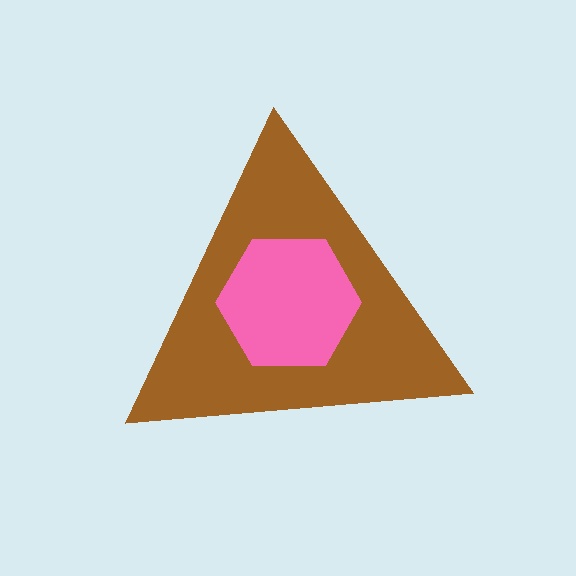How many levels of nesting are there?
2.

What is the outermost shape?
The brown triangle.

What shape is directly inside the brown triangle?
The pink hexagon.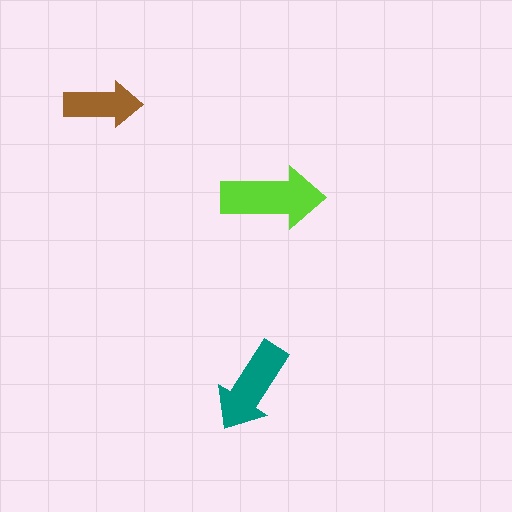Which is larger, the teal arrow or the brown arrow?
The teal one.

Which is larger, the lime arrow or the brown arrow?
The lime one.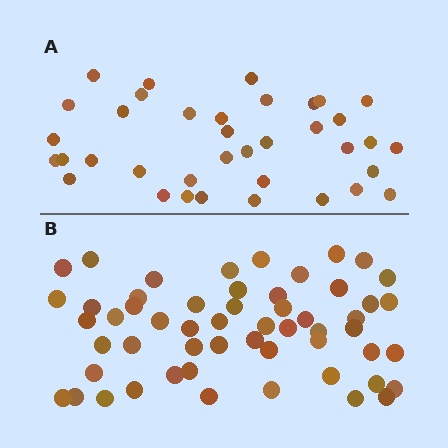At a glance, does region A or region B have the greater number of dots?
Region B (the bottom region) has more dots.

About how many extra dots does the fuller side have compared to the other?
Region B has approximately 20 more dots than region A.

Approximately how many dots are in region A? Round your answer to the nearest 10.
About 40 dots. (The exact count is 37, which rounds to 40.)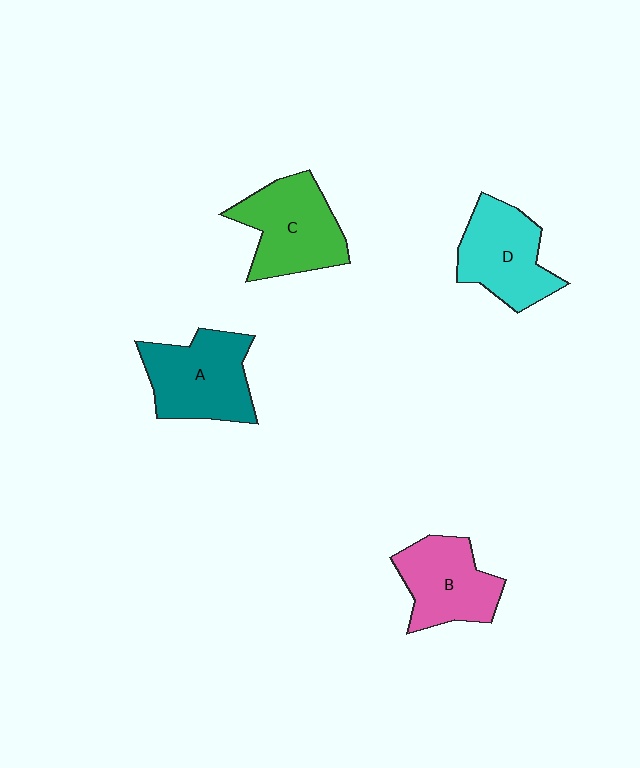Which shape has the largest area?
Shape A (teal).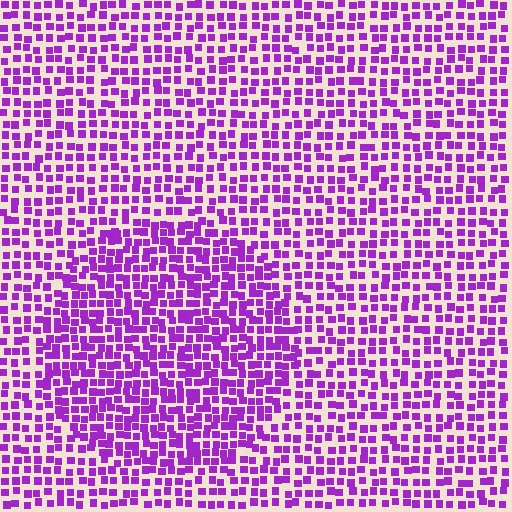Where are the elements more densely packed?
The elements are more densely packed inside the circle boundary.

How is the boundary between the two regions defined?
The boundary is defined by a change in element density (approximately 1.5x ratio). All elements are the same color, size, and shape.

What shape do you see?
I see a circle.